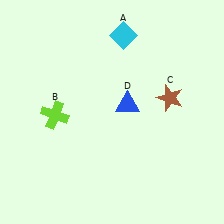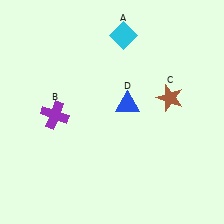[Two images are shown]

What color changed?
The cross (B) changed from lime in Image 1 to purple in Image 2.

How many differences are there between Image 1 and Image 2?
There is 1 difference between the two images.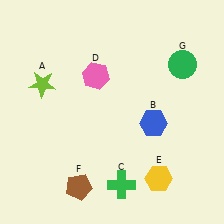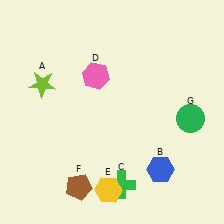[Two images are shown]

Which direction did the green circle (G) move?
The green circle (G) moved down.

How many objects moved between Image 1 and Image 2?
3 objects moved between the two images.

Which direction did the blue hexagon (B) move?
The blue hexagon (B) moved down.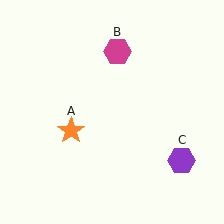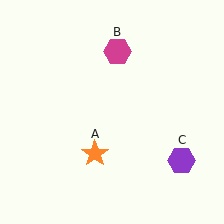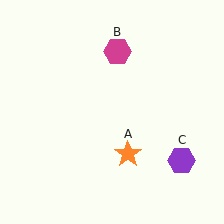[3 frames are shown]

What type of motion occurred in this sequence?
The orange star (object A) rotated counterclockwise around the center of the scene.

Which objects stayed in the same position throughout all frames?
Magenta hexagon (object B) and purple hexagon (object C) remained stationary.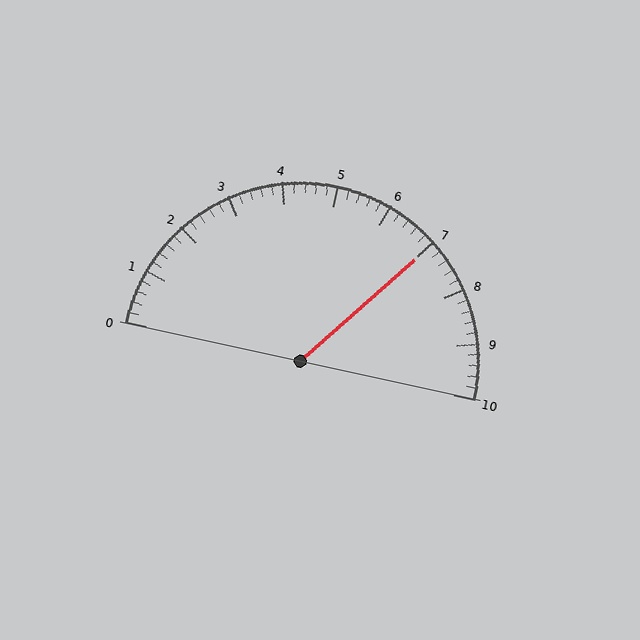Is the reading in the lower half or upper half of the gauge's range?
The reading is in the upper half of the range (0 to 10).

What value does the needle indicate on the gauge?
The needle indicates approximately 7.0.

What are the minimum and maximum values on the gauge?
The gauge ranges from 0 to 10.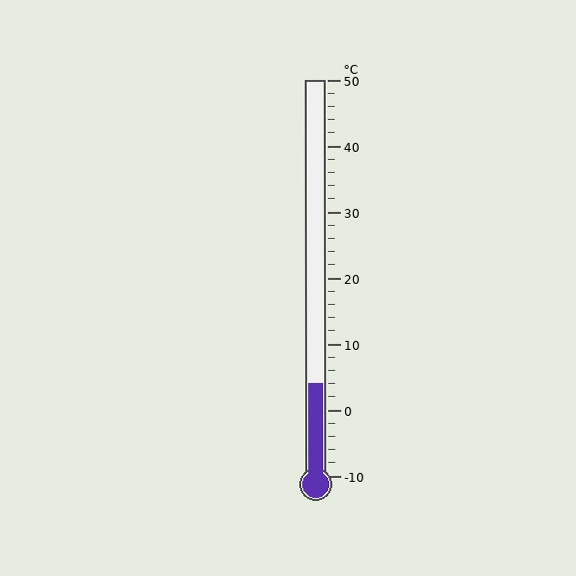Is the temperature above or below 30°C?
The temperature is below 30°C.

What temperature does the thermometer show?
The thermometer shows approximately 4°C.